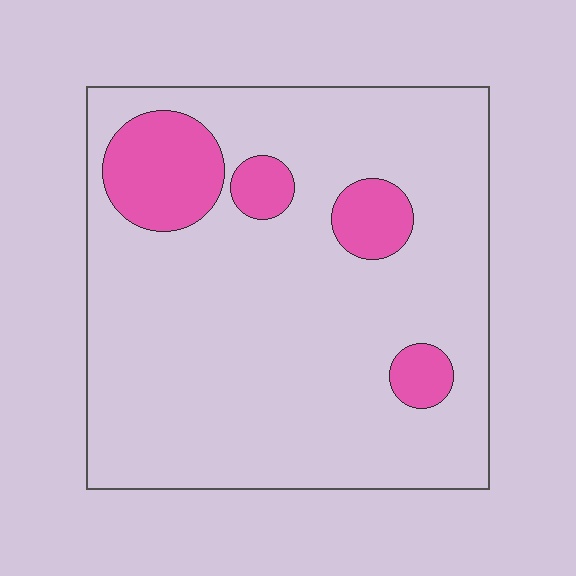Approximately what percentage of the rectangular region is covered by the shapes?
Approximately 15%.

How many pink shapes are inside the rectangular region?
4.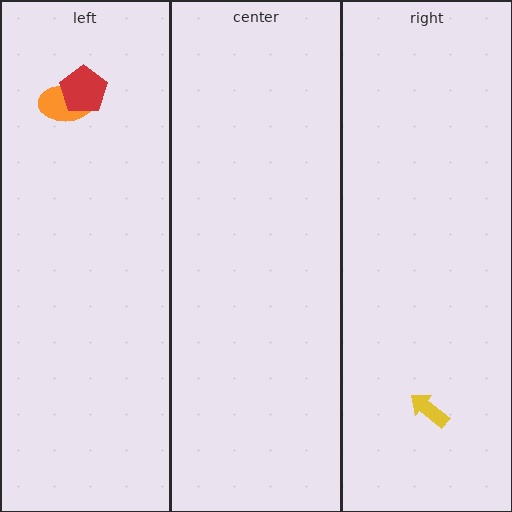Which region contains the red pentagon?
The left region.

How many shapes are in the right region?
1.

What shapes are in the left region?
The orange ellipse, the red pentagon.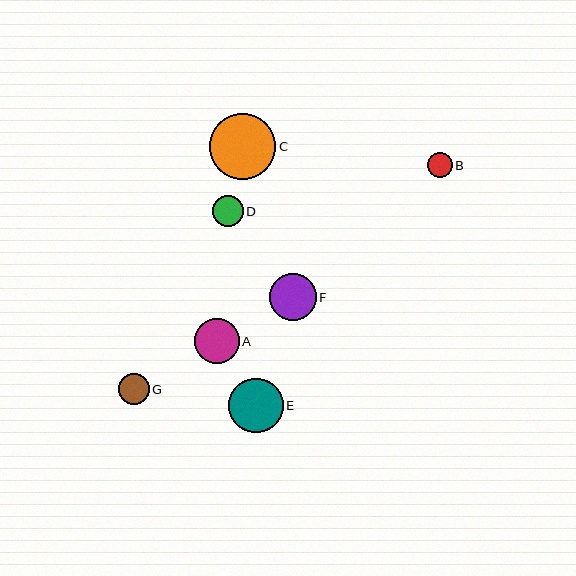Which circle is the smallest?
Circle B is the smallest with a size of approximately 25 pixels.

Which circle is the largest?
Circle C is the largest with a size of approximately 66 pixels.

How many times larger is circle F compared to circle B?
Circle F is approximately 1.9 times the size of circle B.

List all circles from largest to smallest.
From largest to smallest: C, E, F, A, G, D, B.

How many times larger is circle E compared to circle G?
Circle E is approximately 1.8 times the size of circle G.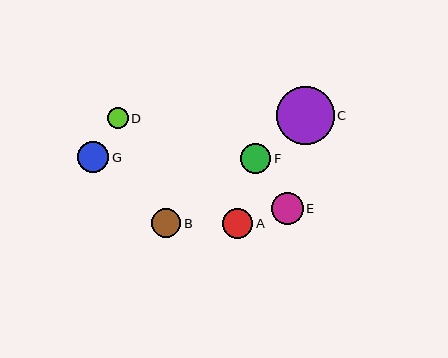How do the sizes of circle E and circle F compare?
Circle E and circle F are approximately the same size.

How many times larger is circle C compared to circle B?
Circle C is approximately 2.0 times the size of circle B.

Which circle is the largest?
Circle C is the largest with a size of approximately 57 pixels.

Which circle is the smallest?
Circle D is the smallest with a size of approximately 20 pixels.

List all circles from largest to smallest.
From largest to smallest: C, E, G, F, A, B, D.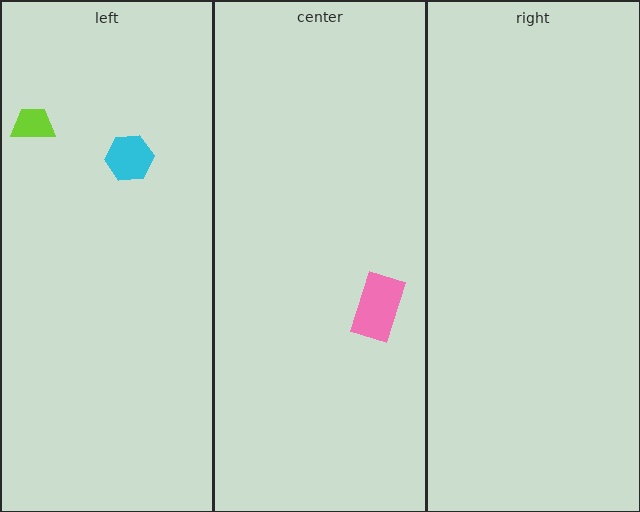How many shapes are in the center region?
1.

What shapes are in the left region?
The lime trapezoid, the cyan hexagon.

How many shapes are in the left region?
2.